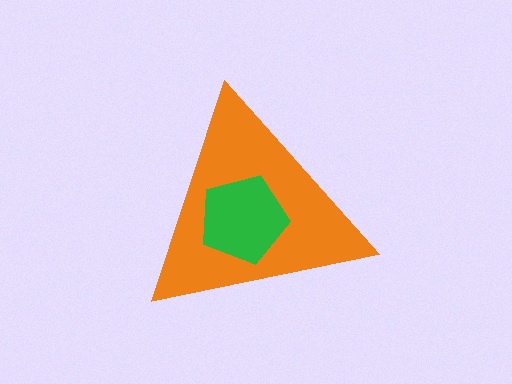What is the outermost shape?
The orange triangle.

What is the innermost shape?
The green pentagon.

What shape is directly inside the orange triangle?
The green pentagon.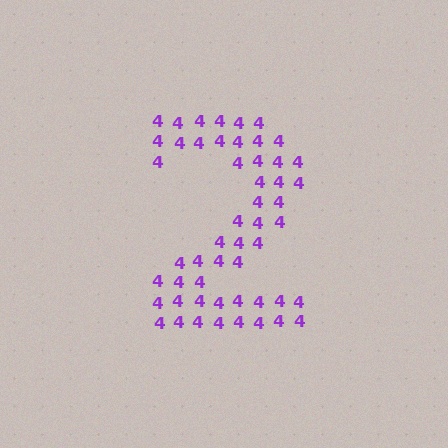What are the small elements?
The small elements are digit 4's.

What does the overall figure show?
The overall figure shows the digit 2.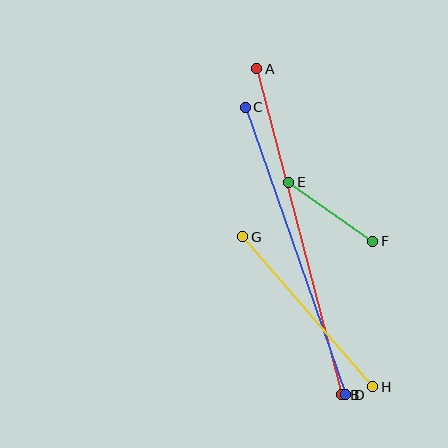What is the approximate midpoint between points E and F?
The midpoint is at approximately (331, 212) pixels.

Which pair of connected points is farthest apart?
Points A and B are farthest apart.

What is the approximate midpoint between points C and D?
The midpoint is at approximately (296, 251) pixels.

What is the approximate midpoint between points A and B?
The midpoint is at approximately (299, 232) pixels.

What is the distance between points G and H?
The distance is approximately 199 pixels.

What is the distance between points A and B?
The distance is approximately 337 pixels.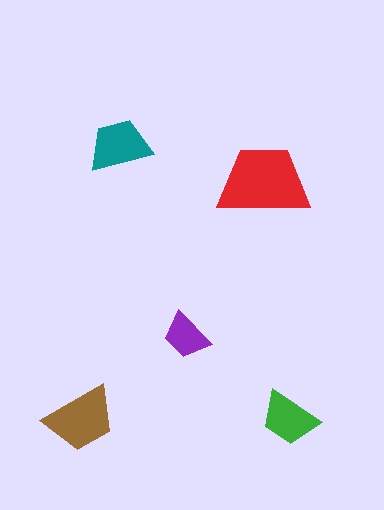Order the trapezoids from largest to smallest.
the red one, the brown one, the teal one, the green one, the purple one.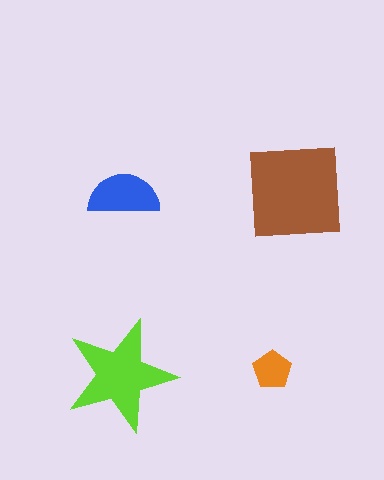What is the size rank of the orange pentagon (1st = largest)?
4th.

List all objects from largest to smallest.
The brown square, the lime star, the blue semicircle, the orange pentagon.